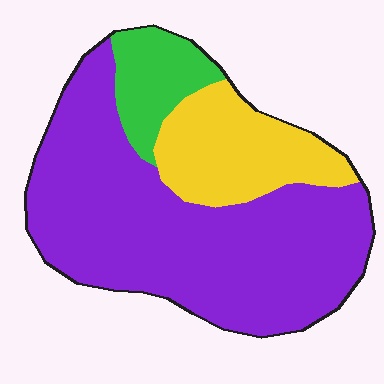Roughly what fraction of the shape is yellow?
Yellow takes up between a sixth and a third of the shape.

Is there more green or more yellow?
Yellow.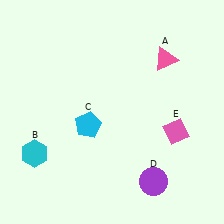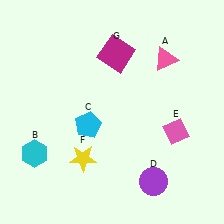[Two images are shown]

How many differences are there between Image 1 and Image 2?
There are 2 differences between the two images.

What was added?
A yellow star (F), a magenta square (G) were added in Image 2.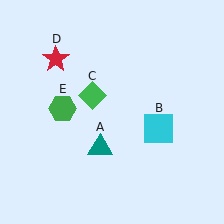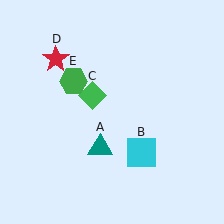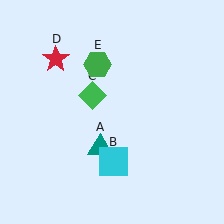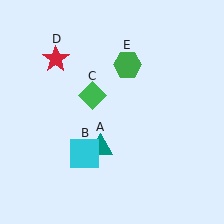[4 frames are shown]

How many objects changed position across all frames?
2 objects changed position: cyan square (object B), green hexagon (object E).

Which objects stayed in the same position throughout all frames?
Teal triangle (object A) and green diamond (object C) and red star (object D) remained stationary.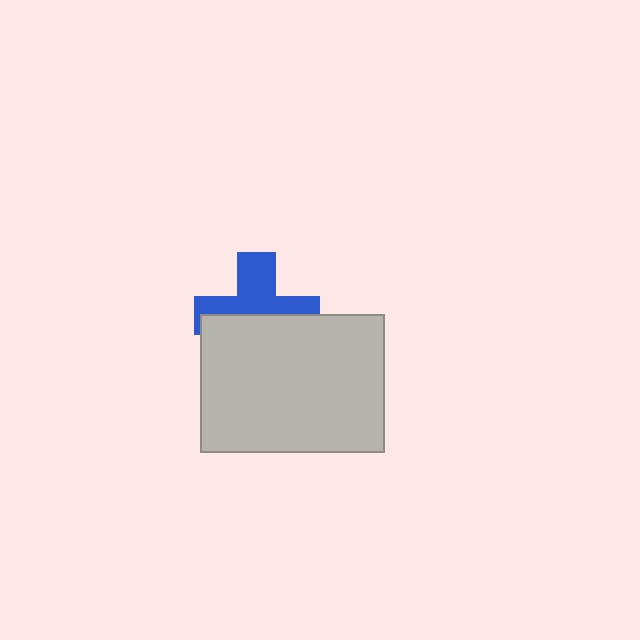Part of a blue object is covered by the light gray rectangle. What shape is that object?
It is a cross.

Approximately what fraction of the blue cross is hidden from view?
Roughly 51% of the blue cross is hidden behind the light gray rectangle.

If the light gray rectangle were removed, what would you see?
You would see the complete blue cross.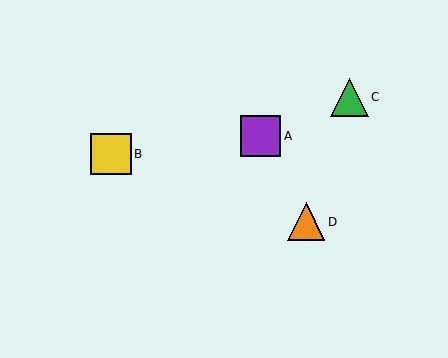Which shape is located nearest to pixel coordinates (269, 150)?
The purple square (labeled A) at (261, 136) is nearest to that location.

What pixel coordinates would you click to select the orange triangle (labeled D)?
Click at (306, 222) to select the orange triangle D.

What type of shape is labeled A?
Shape A is a purple square.